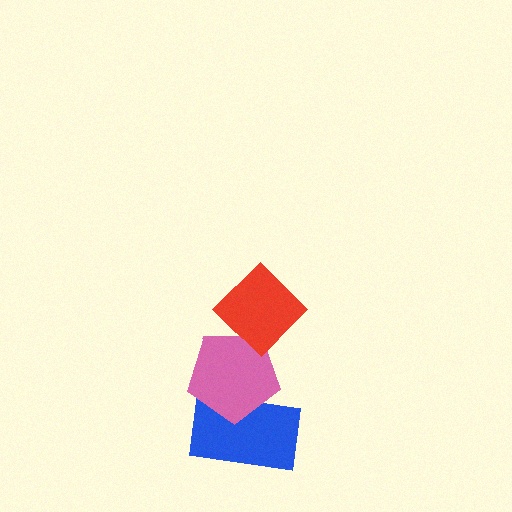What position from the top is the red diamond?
The red diamond is 1st from the top.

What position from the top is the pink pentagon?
The pink pentagon is 2nd from the top.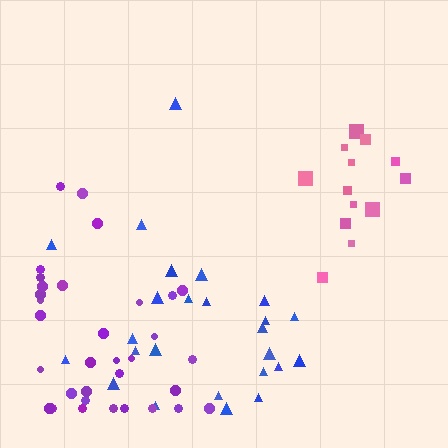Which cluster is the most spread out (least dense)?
Blue.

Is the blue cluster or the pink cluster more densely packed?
Pink.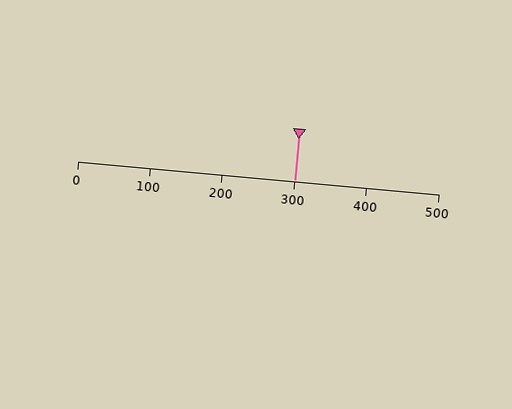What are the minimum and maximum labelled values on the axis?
The axis runs from 0 to 500.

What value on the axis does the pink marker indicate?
The marker indicates approximately 300.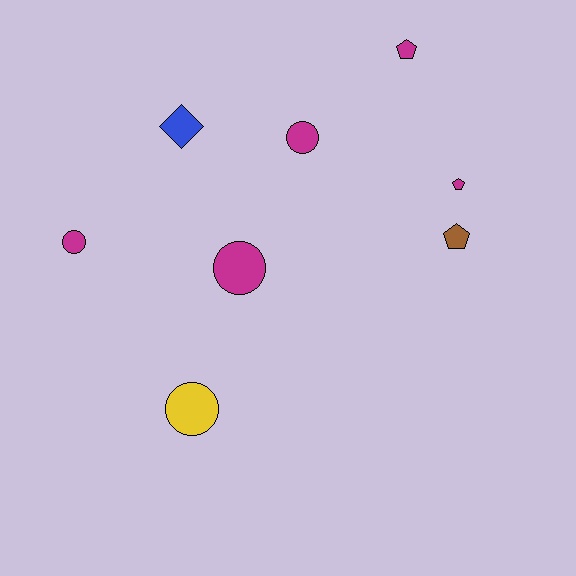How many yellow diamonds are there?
There are no yellow diamonds.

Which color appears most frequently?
Magenta, with 5 objects.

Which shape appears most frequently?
Circle, with 4 objects.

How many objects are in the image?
There are 8 objects.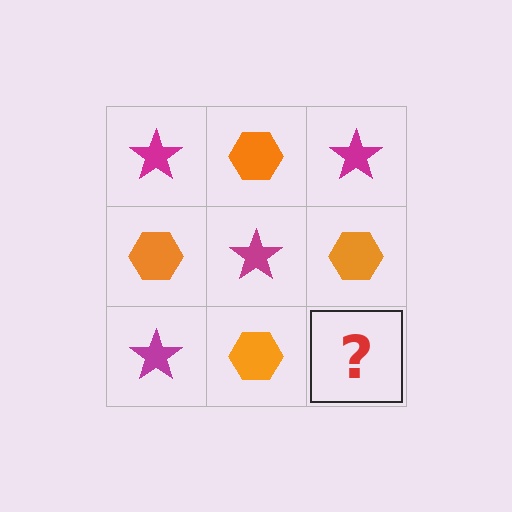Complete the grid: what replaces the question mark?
The question mark should be replaced with a magenta star.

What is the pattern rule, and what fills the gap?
The rule is that it alternates magenta star and orange hexagon in a checkerboard pattern. The gap should be filled with a magenta star.